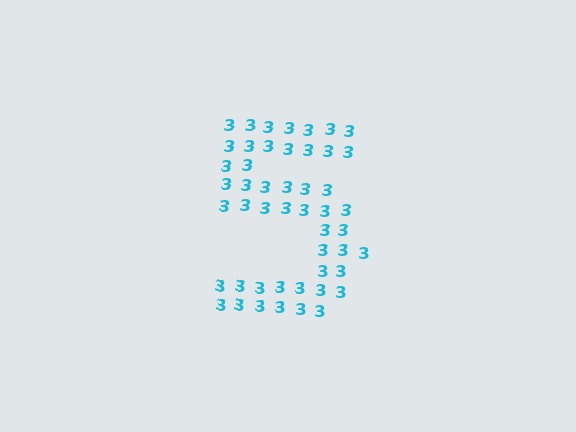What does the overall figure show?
The overall figure shows the digit 5.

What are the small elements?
The small elements are digit 3's.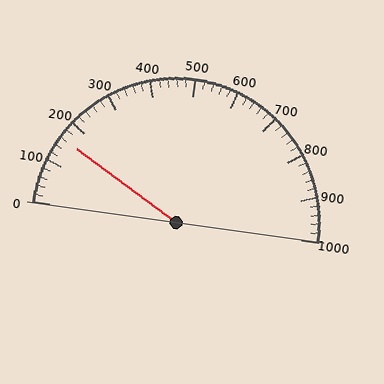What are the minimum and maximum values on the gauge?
The gauge ranges from 0 to 1000.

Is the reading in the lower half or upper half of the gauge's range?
The reading is in the lower half of the range (0 to 1000).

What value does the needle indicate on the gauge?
The needle indicates approximately 160.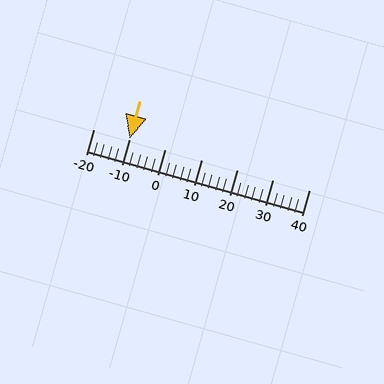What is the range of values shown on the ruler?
The ruler shows values from -20 to 40.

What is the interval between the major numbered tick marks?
The major tick marks are spaced 10 units apart.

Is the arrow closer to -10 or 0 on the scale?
The arrow is closer to -10.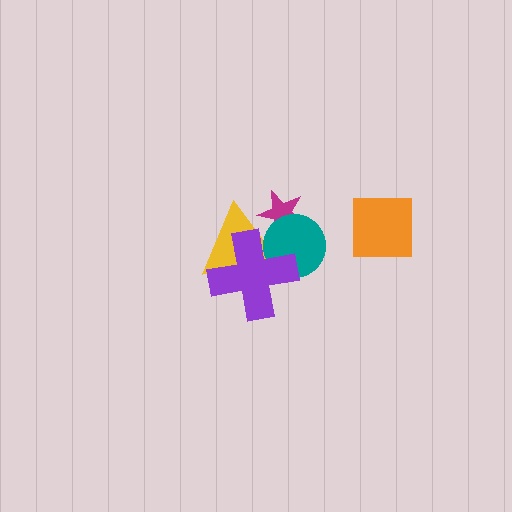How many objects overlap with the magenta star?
2 objects overlap with the magenta star.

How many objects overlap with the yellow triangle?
3 objects overlap with the yellow triangle.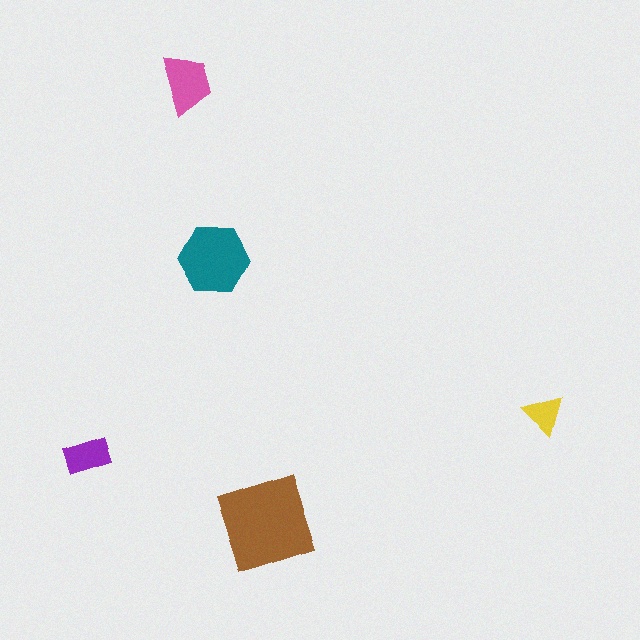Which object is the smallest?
The yellow triangle.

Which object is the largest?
The brown diamond.